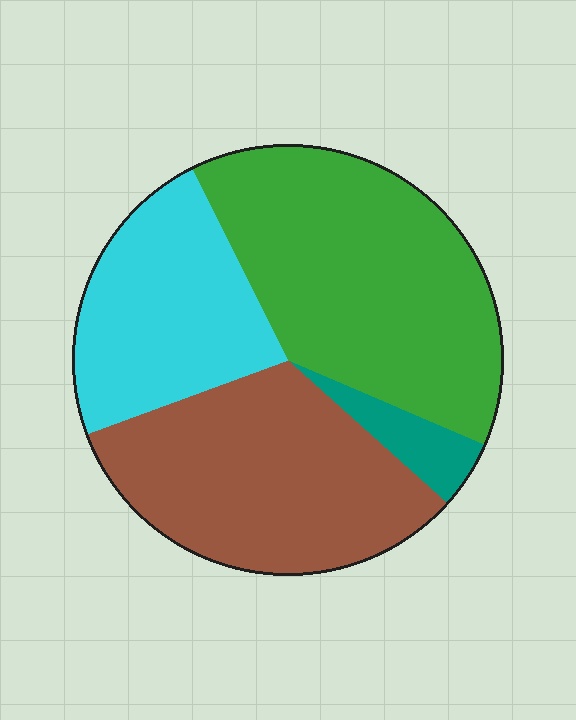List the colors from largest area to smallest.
From largest to smallest: green, brown, cyan, teal.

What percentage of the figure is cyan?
Cyan takes up between a sixth and a third of the figure.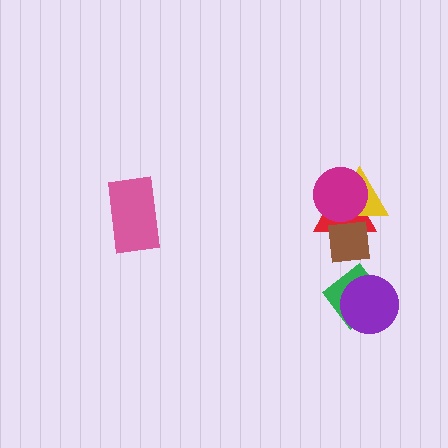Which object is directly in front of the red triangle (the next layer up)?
The yellow triangle is directly in front of the red triangle.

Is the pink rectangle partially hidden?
No, no other shape covers it.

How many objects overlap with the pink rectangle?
0 objects overlap with the pink rectangle.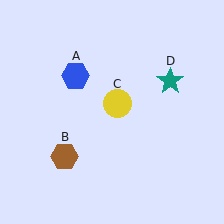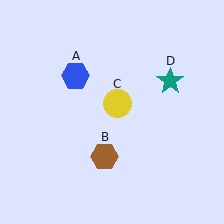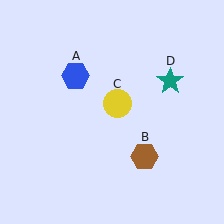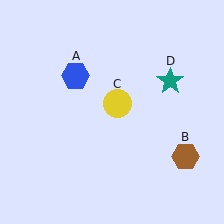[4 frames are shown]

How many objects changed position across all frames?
1 object changed position: brown hexagon (object B).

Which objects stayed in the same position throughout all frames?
Blue hexagon (object A) and yellow circle (object C) and teal star (object D) remained stationary.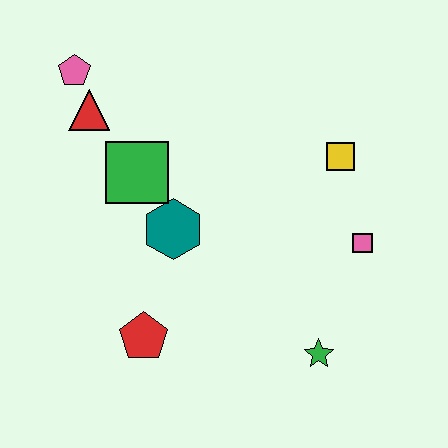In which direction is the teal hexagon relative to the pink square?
The teal hexagon is to the left of the pink square.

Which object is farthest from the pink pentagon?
The green star is farthest from the pink pentagon.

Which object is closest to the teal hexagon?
The green square is closest to the teal hexagon.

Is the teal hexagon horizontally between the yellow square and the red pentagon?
Yes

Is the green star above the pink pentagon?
No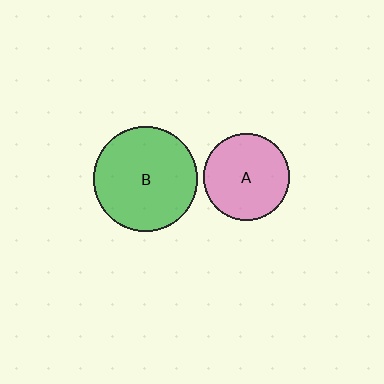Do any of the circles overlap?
No, none of the circles overlap.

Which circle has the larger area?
Circle B (green).